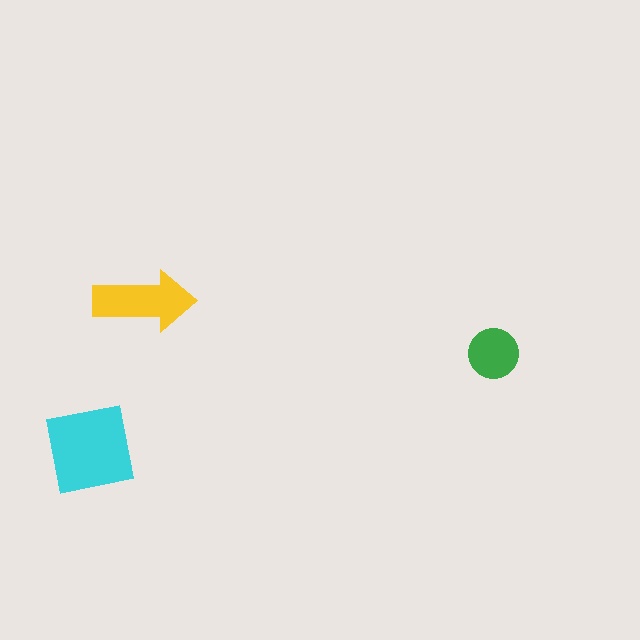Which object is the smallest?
The green circle.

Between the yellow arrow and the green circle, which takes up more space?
The yellow arrow.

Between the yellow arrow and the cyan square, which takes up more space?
The cyan square.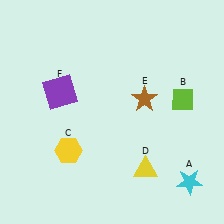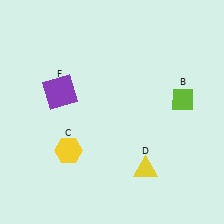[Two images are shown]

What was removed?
The brown star (E), the cyan star (A) were removed in Image 2.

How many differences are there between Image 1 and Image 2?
There are 2 differences between the two images.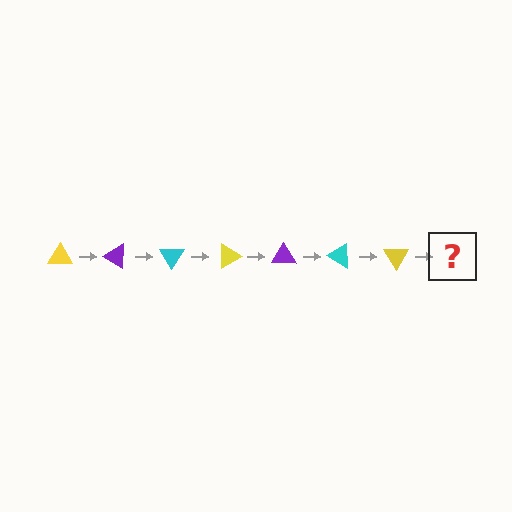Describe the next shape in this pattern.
It should be a purple triangle, rotated 210 degrees from the start.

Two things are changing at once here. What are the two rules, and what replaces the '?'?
The two rules are that it rotates 30 degrees each step and the color cycles through yellow, purple, and cyan. The '?' should be a purple triangle, rotated 210 degrees from the start.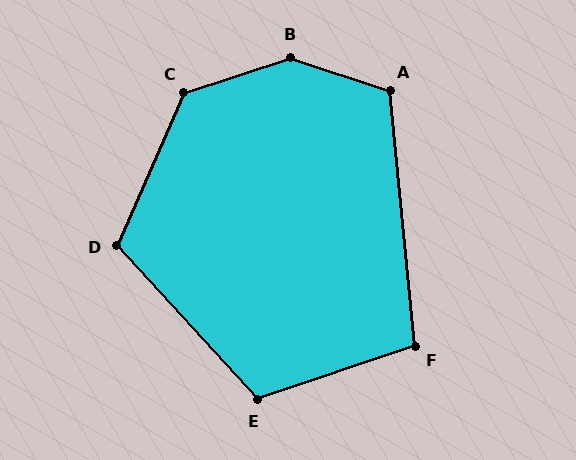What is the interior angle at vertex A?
Approximately 114 degrees (obtuse).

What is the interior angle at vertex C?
Approximately 132 degrees (obtuse).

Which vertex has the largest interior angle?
B, at approximately 143 degrees.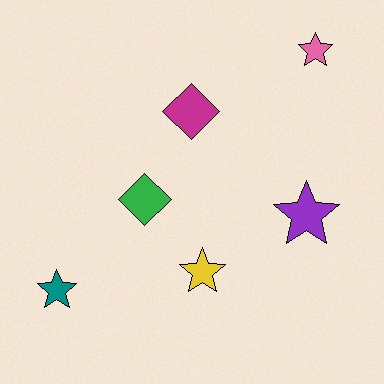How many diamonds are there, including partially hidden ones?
There are 2 diamonds.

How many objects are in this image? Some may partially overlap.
There are 6 objects.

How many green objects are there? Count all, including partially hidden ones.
There is 1 green object.